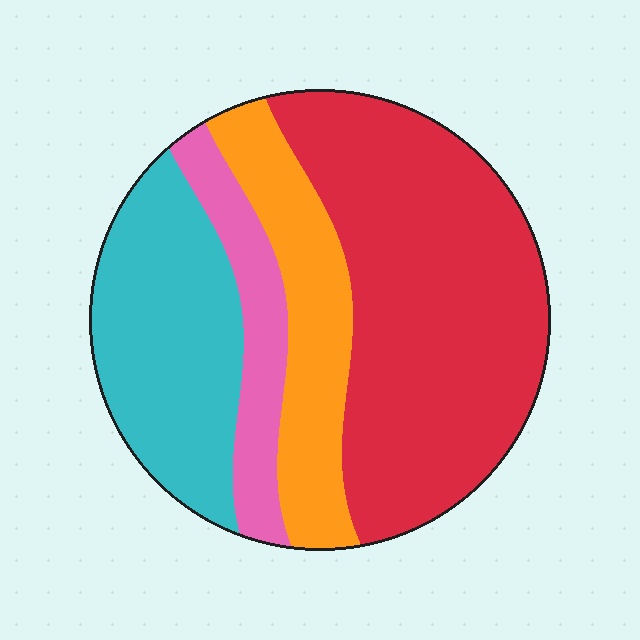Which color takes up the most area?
Red, at roughly 45%.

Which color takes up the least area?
Pink, at roughly 10%.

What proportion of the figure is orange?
Orange takes up between a sixth and a third of the figure.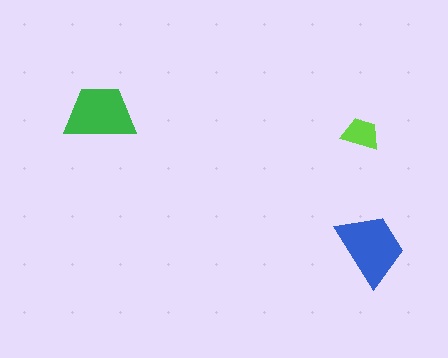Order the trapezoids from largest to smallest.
the blue one, the green one, the lime one.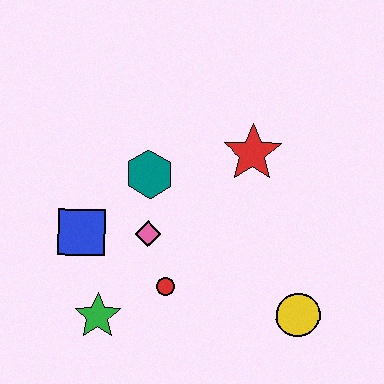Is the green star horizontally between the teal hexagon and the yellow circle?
No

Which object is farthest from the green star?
The red star is farthest from the green star.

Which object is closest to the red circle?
The pink diamond is closest to the red circle.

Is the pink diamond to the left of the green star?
No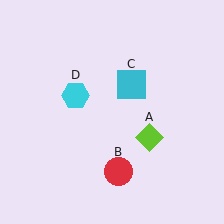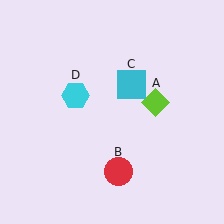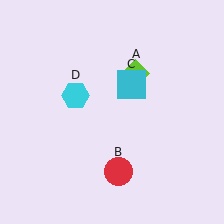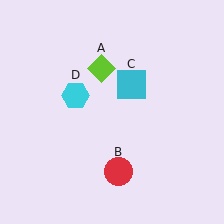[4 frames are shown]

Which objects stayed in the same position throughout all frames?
Red circle (object B) and cyan square (object C) and cyan hexagon (object D) remained stationary.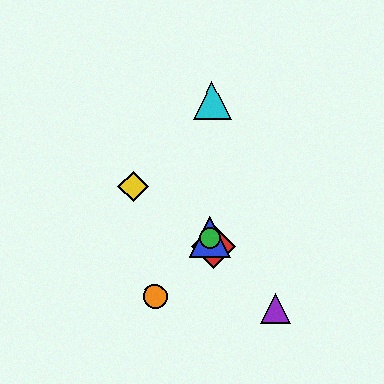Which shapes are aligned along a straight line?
The red diamond, the blue triangle, the green circle are aligned along a straight line.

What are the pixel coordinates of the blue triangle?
The blue triangle is at (210, 237).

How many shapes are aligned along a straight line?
3 shapes (the red diamond, the blue triangle, the green circle) are aligned along a straight line.